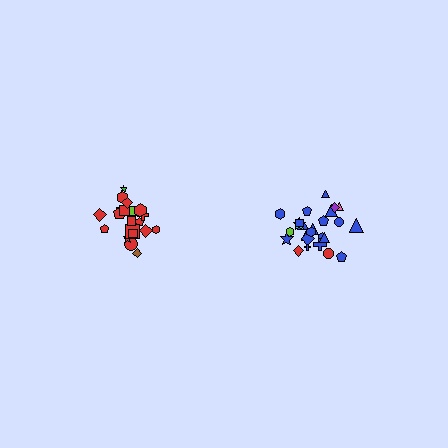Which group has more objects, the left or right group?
The right group.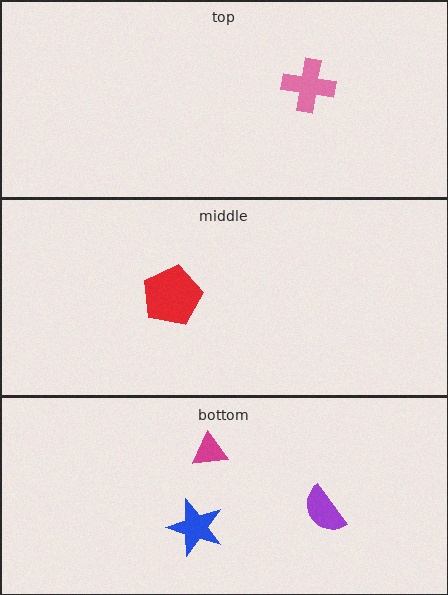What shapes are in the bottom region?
The magenta triangle, the purple semicircle, the blue star.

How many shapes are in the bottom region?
3.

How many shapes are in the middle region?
1.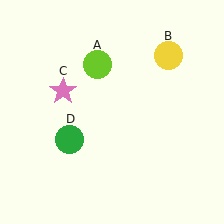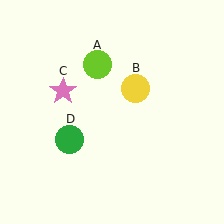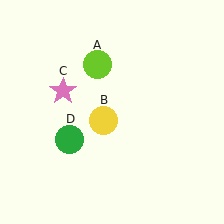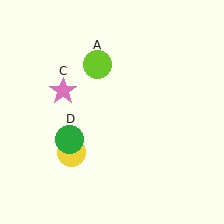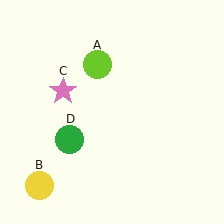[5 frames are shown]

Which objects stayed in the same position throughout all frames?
Lime circle (object A) and pink star (object C) and green circle (object D) remained stationary.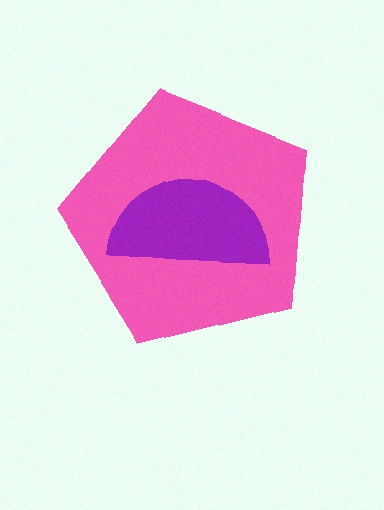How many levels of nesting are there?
2.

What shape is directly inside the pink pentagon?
The purple semicircle.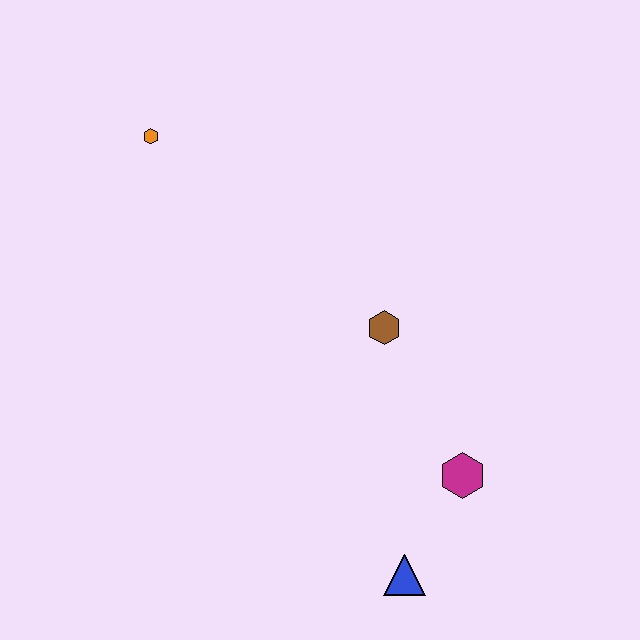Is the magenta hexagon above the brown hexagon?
No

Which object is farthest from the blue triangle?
The orange hexagon is farthest from the blue triangle.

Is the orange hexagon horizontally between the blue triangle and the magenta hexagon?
No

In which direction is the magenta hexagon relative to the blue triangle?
The magenta hexagon is above the blue triangle.